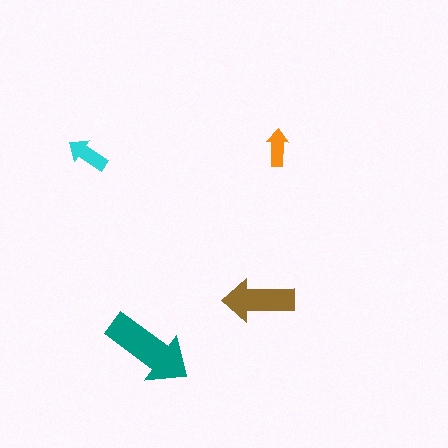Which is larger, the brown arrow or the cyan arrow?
The brown one.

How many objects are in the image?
There are 4 objects in the image.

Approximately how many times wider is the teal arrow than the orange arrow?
About 2.5 times wider.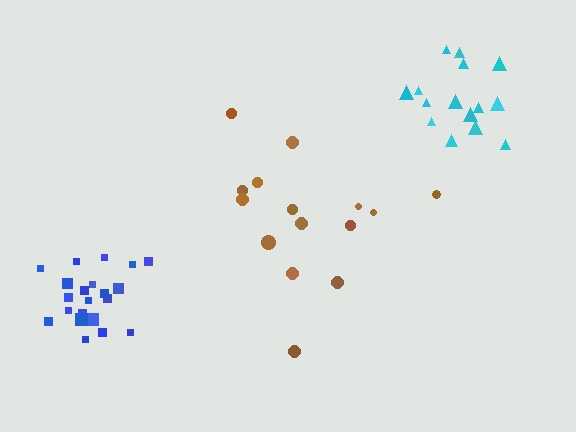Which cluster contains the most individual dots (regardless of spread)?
Blue (21).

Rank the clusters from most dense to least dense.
blue, cyan, brown.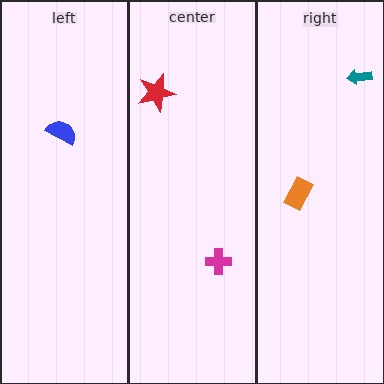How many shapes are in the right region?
2.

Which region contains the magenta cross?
The center region.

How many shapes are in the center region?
2.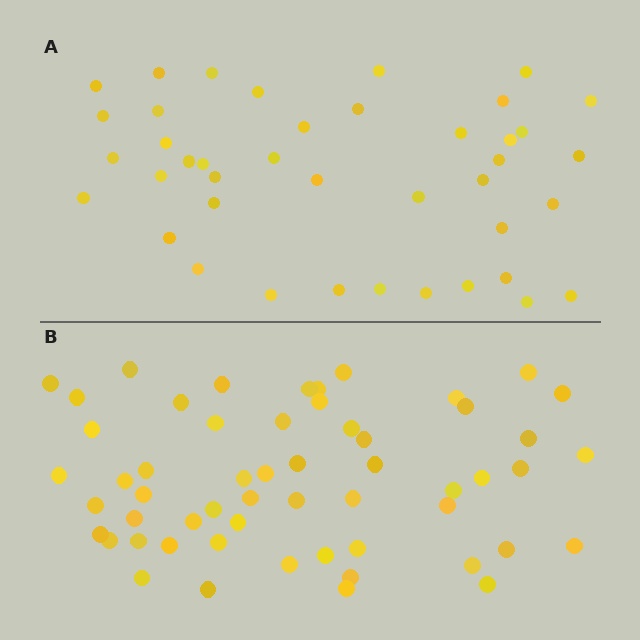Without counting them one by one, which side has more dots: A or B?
Region B (the bottom region) has more dots.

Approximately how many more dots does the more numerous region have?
Region B has approximately 15 more dots than region A.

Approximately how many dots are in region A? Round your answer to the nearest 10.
About 40 dots. (The exact count is 41, which rounds to 40.)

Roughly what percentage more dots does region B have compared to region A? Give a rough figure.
About 35% more.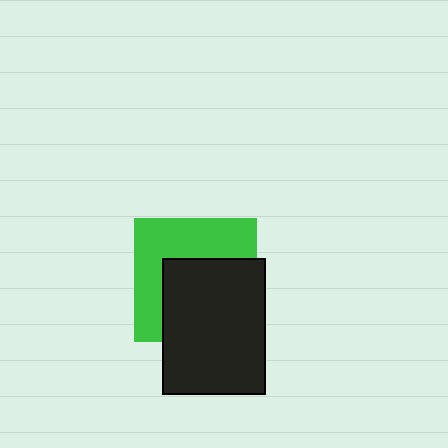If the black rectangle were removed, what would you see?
You would see the complete green square.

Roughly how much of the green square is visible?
About half of it is visible (roughly 48%).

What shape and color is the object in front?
The object in front is a black rectangle.